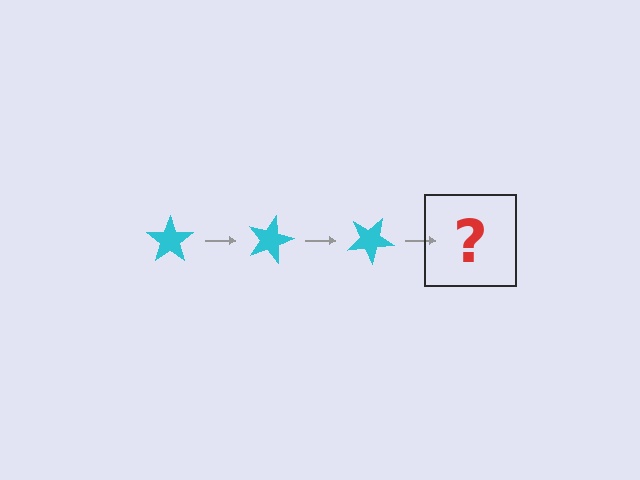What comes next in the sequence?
The next element should be a cyan star rotated 45 degrees.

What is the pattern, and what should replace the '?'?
The pattern is that the star rotates 15 degrees each step. The '?' should be a cyan star rotated 45 degrees.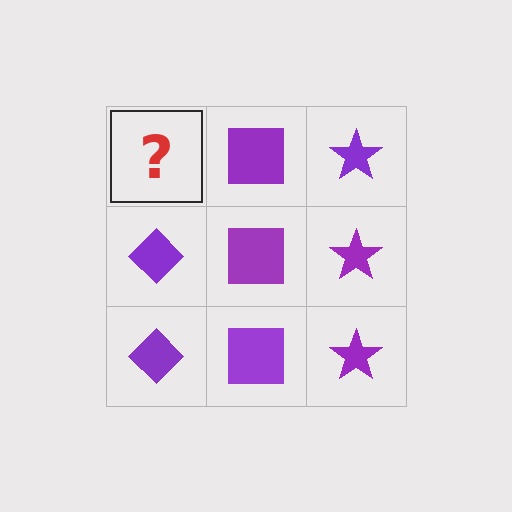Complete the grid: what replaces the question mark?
The question mark should be replaced with a purple diamond.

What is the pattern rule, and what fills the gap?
The rule is that each column has a consistent shape. The gap should be filled with a purple diamond.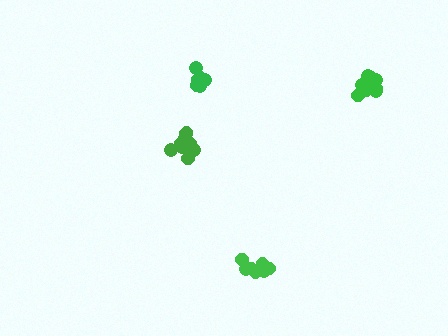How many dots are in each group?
Group 1: 9 dots, Group 2: 6 dots, Group 3: 7 dots, Group 4: 11 dots (33 total).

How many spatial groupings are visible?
There are 4 spatial groupings.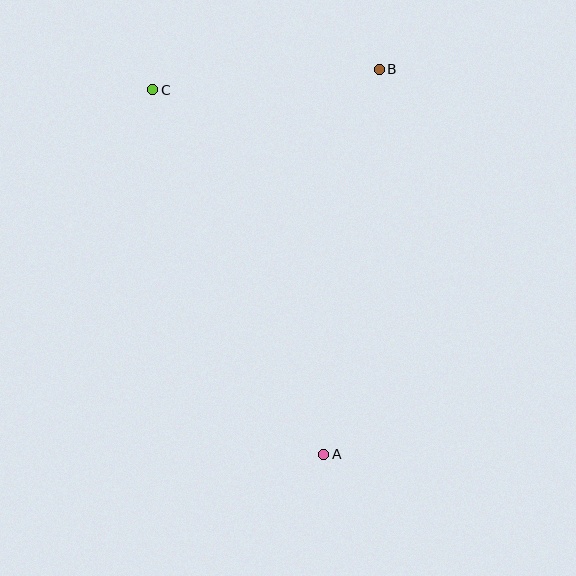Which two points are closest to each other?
Points B and C are closest to each other.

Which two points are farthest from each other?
Points A and C are farthest from each other.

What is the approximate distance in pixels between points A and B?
The distance between A and B is approximately 389 pixels.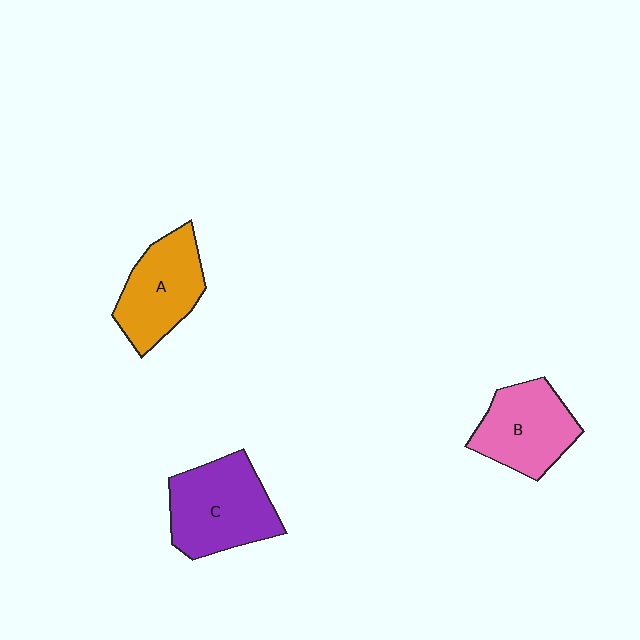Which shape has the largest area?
Shape C (purple).